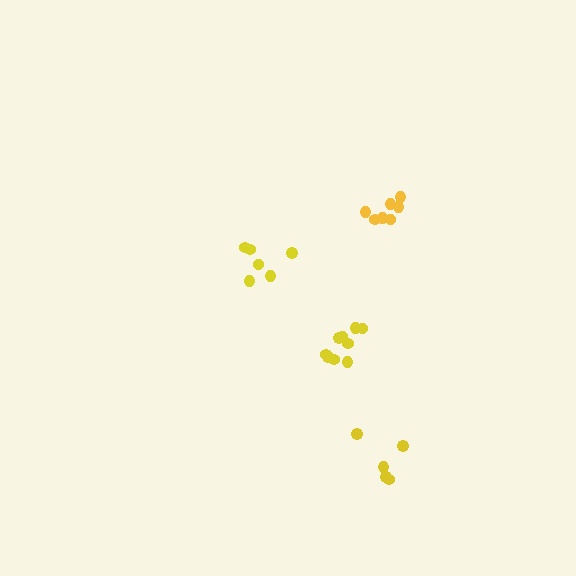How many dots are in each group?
Group 1: 9 dots, Group 2: 7 dots, Group 3: 6 dots, Group 4: 5 dots (27 total).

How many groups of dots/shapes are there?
There are 4 groups.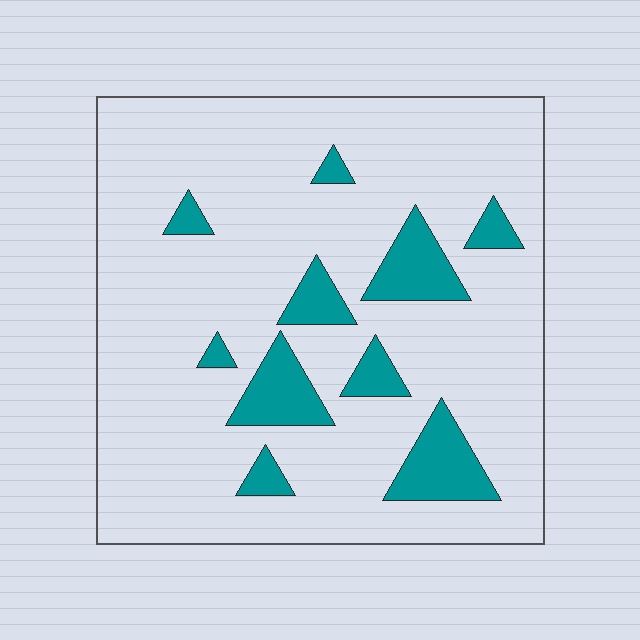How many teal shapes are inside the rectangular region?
10.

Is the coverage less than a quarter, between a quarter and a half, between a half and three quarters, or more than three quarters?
Less than a quarter.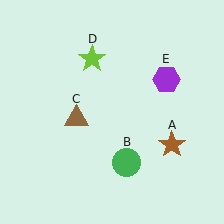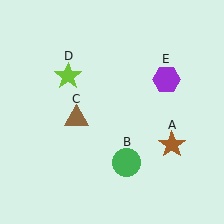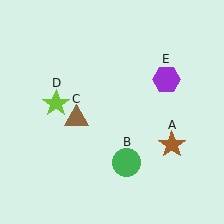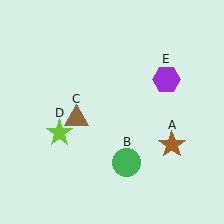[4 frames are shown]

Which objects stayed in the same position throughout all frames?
Brown star (object A) and green circle (object B) and brown triangle (object C) and purple hexagon (object E) remained stationary.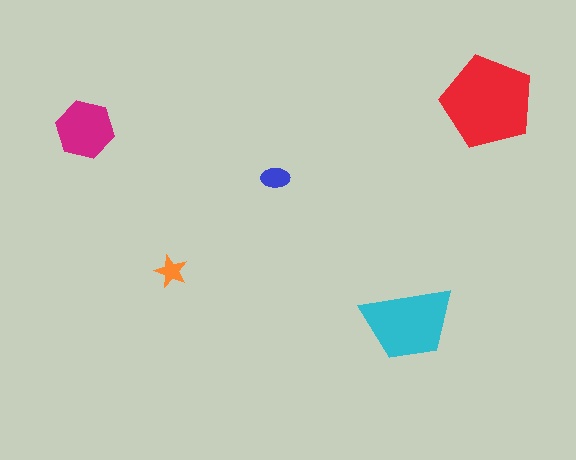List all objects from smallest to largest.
The orange star, the blue ellipse, the magenta hexagon, the cyan trapezoid, the red pentagon.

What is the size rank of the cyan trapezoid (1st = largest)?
2nd.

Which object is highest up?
The red pentagon is topmost.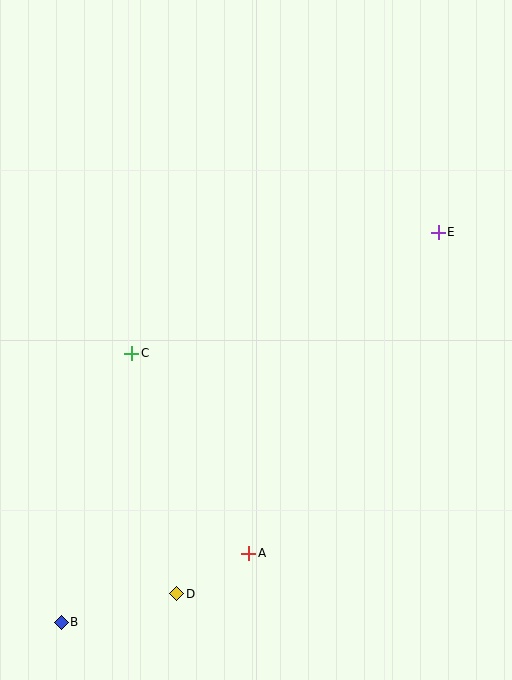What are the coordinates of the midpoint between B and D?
The midpoint between B and D is at (119, 608).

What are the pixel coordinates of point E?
Point E is at (438, 232).